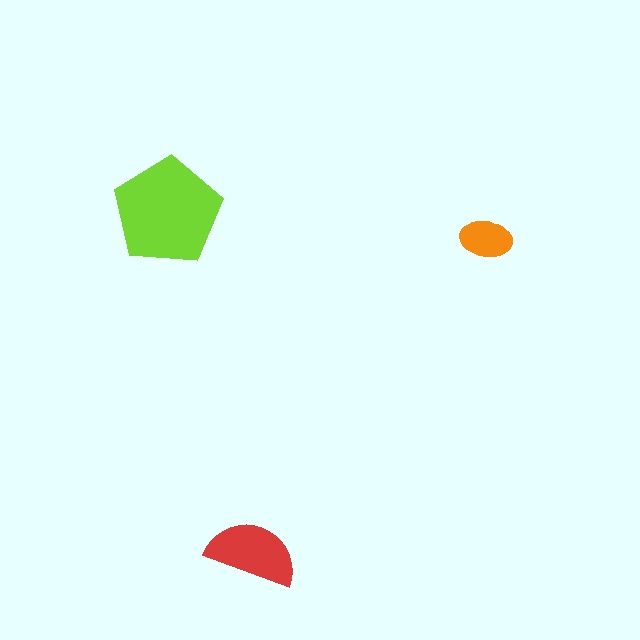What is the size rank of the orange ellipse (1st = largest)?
3rd.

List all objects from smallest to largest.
The orange ellipse, the red semicircle, the lime pentagon.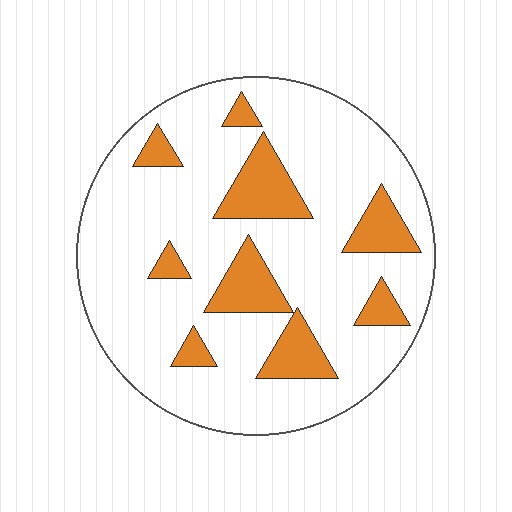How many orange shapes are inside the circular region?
9.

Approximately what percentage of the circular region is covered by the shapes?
Approximately 20%.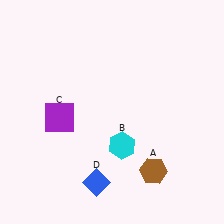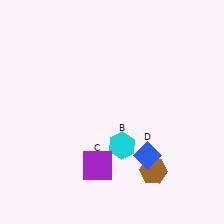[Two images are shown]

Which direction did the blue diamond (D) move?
The blue diamond (D) moved right.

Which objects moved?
The objects that moved are: the purple square (C), the blue diamond (D).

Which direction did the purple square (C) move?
The purple square (C) moved down.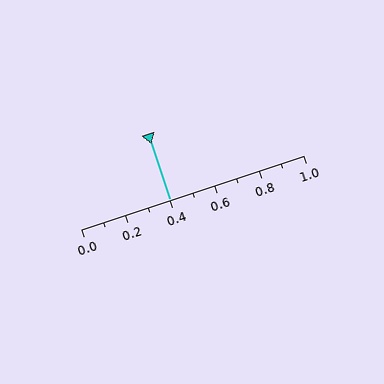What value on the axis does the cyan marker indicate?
The marker indicates approximately 0.4.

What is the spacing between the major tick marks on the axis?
The major ticks are spaced 0.2 apart.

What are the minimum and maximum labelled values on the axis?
The axis runs from 0.0 to 1.0.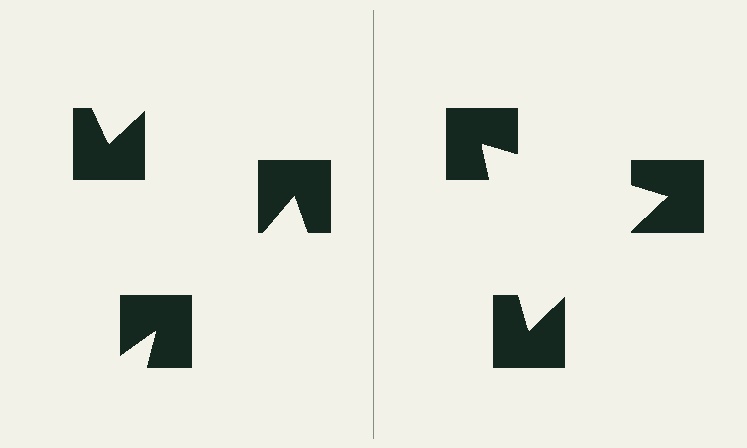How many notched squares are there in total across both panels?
6 — 3 on each side.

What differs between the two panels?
The notched squares are positioned identically on both sides; only the wedge orientations differ. On the right they align to a triangle; on the left they are misaligned.